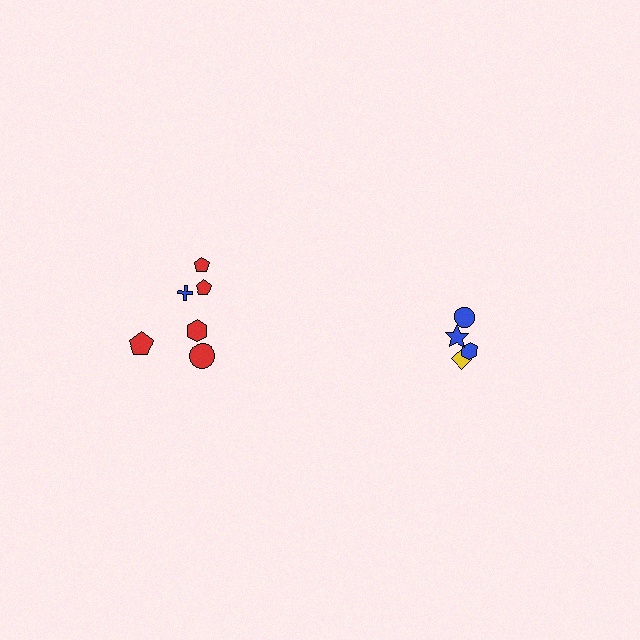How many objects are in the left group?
There are 6 objects.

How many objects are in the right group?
There are 4 objects.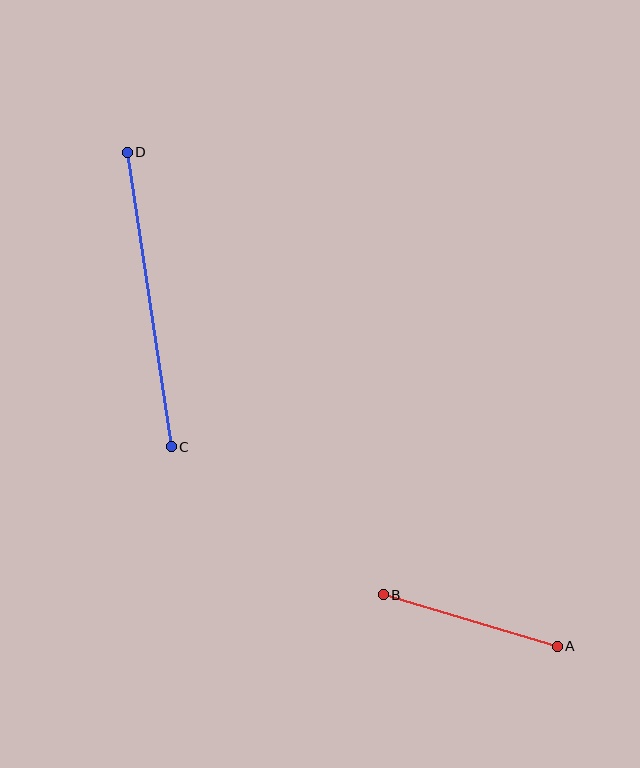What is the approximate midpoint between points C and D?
The midpoint is at approximately (149, 300) pixels.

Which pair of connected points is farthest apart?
Points C and D are farthest apart.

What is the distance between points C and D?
The distance is approximately 298 pixels.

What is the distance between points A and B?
The distance is approximately 182 pixels.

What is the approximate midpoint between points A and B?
The midpoint is at approximately (470, 620) pixels.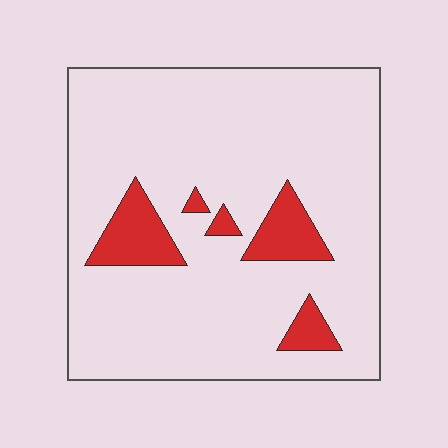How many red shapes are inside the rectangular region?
5.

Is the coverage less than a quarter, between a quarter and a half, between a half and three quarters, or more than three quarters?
Less than a quarter.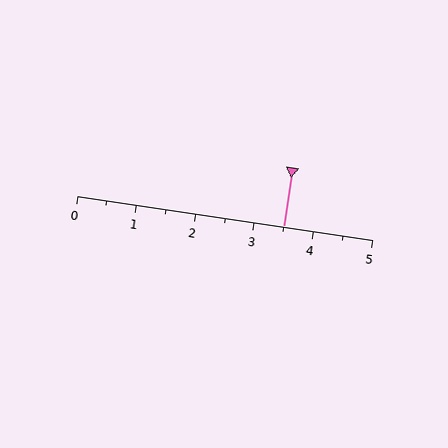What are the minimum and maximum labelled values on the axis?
The axis runs from 0 to 5.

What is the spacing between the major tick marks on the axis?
The major ticks are spaced 1 apart.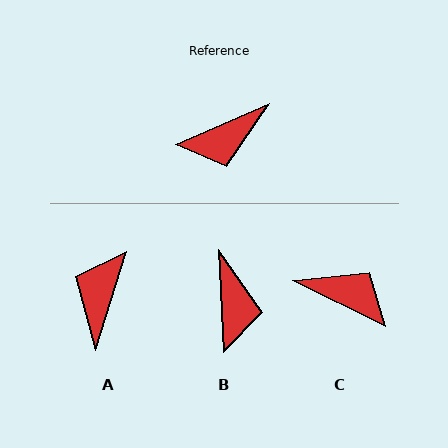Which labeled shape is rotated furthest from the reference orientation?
A, about 131 degrees away.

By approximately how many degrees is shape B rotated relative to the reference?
Approximately 68 degrees counter-clockwise.